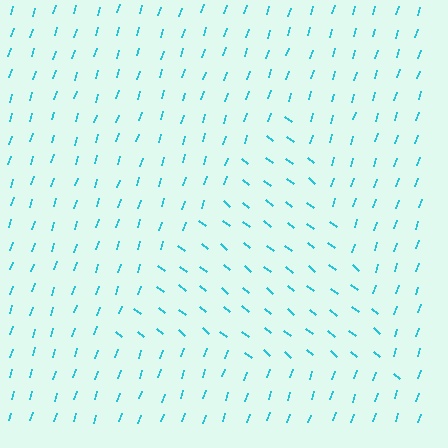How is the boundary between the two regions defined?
The boundary is defined purely by a change in line orientation (approximately 69 degrees difference). All lines are the same color and thickness.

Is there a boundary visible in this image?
Yes, there is a texture boundary formed by a change in line orientation.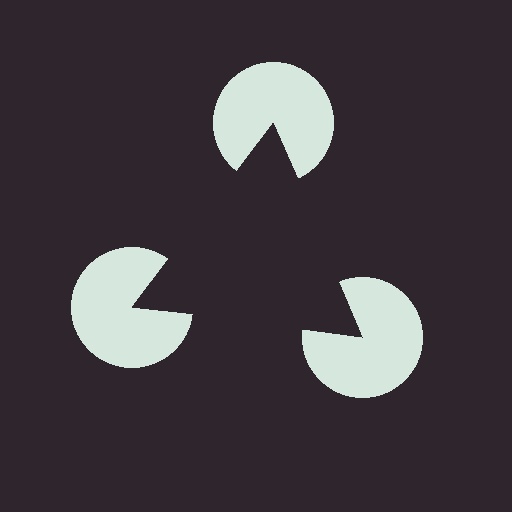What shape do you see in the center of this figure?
An illusory triangle — its edges are inferred from the aligned wedge cuts in the pac-man discs, not physically drawn.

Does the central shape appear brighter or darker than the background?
It typically appears slightly darker than the background, even though no actual brightness change is drawn.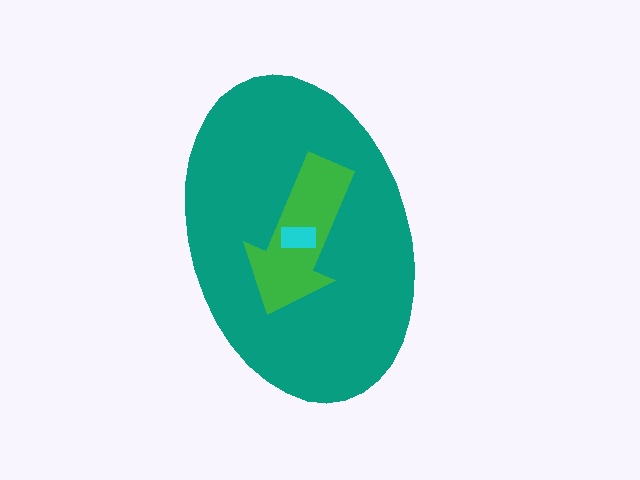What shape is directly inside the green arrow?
The cyan rectangle.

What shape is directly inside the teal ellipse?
The green arrow.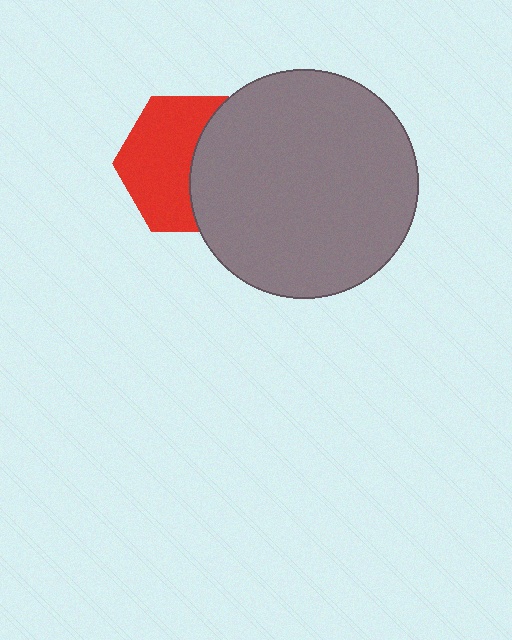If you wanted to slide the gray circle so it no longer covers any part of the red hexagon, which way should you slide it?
Slide it right — that is the most direct way to separate the two shapes.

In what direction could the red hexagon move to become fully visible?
The red hexagon could move left. That would shift it out from behind the gray circle entirely.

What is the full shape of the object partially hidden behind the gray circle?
The partially hidden object is a red hexagon.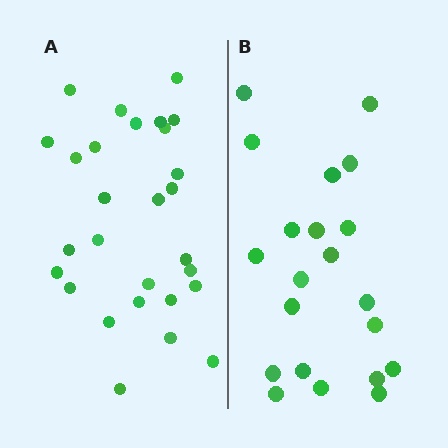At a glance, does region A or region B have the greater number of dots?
Region A (the left region) has more dots.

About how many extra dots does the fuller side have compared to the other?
Region A has roughly 8 or so more dots than region B.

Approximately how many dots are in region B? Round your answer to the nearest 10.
About 20 dots. (The exact count is 21, which rounds to 20.)